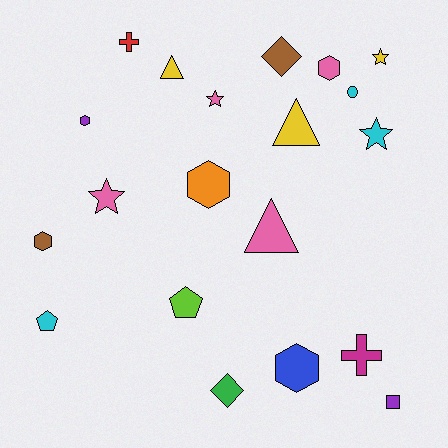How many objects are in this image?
There are 20 objects.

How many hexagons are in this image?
There are 5 hexagons.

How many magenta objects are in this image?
There is 1 magenta object.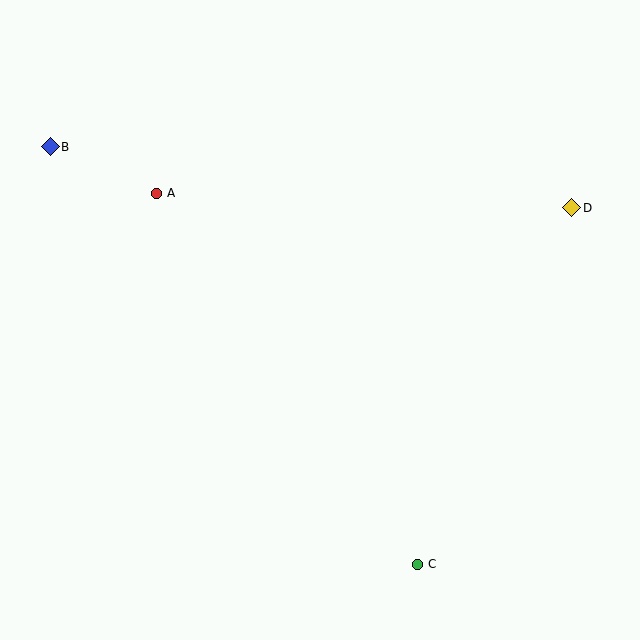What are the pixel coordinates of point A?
Point A is at (156, 193).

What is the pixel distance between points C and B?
The distance between C and B is 556 pixels.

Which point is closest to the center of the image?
Point A at (156, 193) is closest to the center.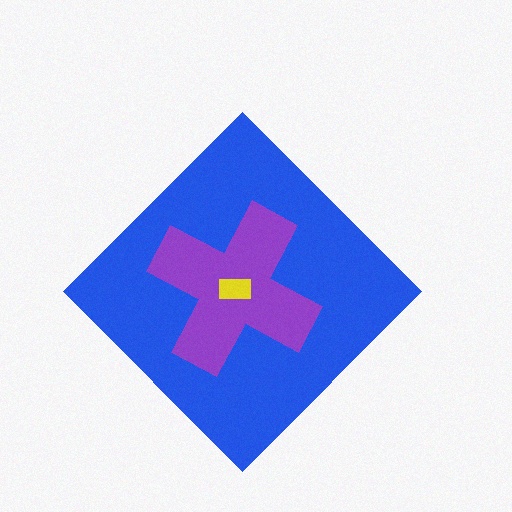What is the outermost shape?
The blue diamond.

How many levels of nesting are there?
3.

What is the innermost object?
The yellow rectangle.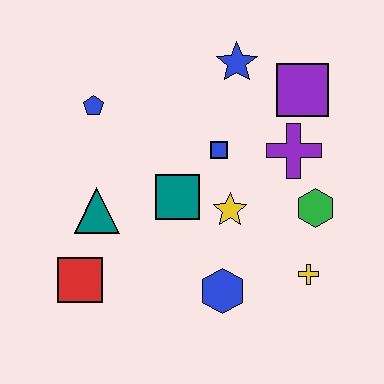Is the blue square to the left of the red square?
No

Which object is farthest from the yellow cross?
The blue pentagon is farthest from the yellow cross.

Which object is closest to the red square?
The teal triangle is closest to the red square.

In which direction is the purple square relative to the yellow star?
The purple square is above the yellow star.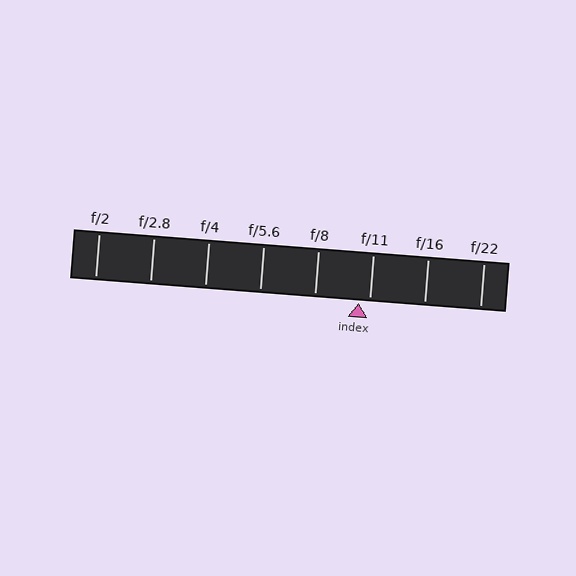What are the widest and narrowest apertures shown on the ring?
The widest aperture shown is f/2 and the narrowest is f/22.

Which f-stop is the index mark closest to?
The index mark is closest to f/11.